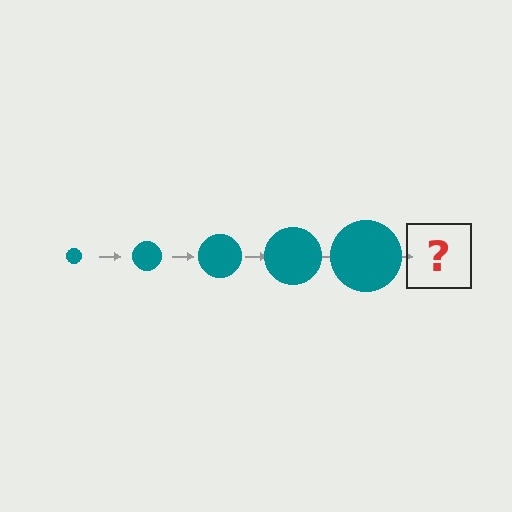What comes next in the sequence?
The next element should be a teal circle, larger than the previous one.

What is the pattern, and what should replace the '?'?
The pattern is that the circle gets progressively larger each step. The '?' should be a teal circle, larger than the previous one.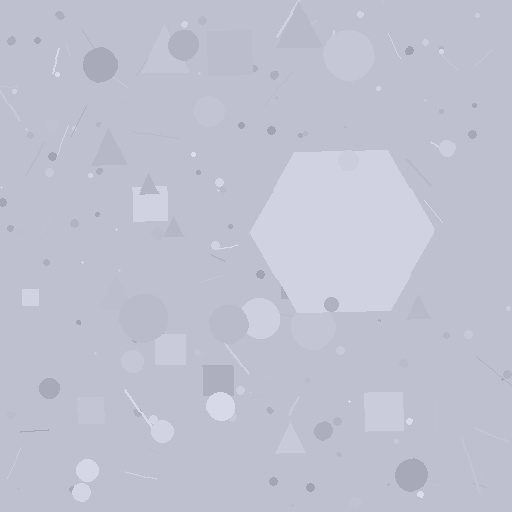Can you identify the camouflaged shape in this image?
The camouflaged shape is a hexagon.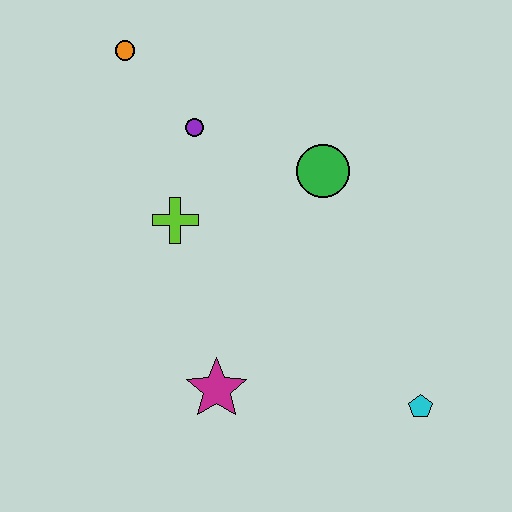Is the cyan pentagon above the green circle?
No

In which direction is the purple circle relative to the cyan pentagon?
The purple circle is above the cyan pentagon.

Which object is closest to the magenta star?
The lime cross is closest to the magenta star.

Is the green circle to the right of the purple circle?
Yes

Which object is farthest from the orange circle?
The cyan pentagon is farthest from the orange circle.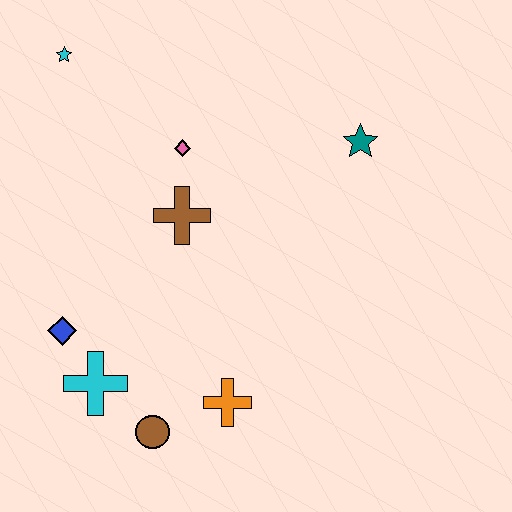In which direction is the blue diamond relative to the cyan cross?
The blue diamond is above the cyan cross.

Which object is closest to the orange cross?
The brown circle is closest to the orange cross.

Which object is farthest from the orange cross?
The cyan star is farthest from the orange cross.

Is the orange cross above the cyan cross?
No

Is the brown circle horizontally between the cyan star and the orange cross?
Yes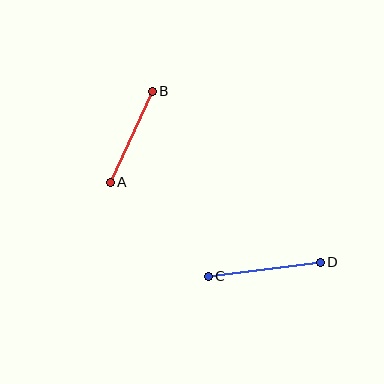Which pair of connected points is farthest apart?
Points C and D are farthest apart.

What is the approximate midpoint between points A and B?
The midpoint is at approximately (131, 137) pixels.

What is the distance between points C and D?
The distance is approximately 113 pixels.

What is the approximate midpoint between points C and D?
The midpoint is at approximately (264, 269) pixels.